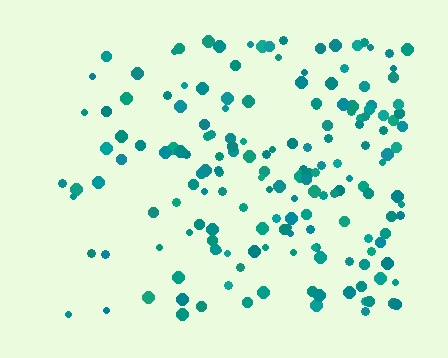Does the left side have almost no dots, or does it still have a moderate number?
Still a moderate number, just noticeably fewer than the right.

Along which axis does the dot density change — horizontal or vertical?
Horizontal.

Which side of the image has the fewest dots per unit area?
The left.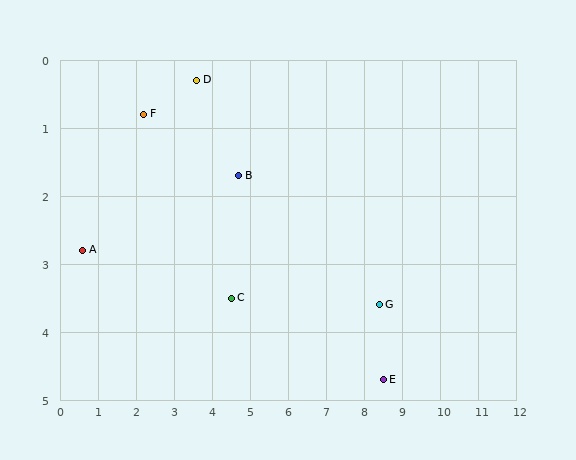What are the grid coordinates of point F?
Point F is at approximately (2.2, 0.8).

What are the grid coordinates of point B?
Point B is at approximately (4.7, 1.7).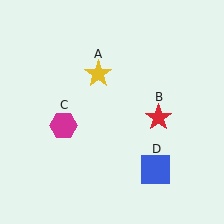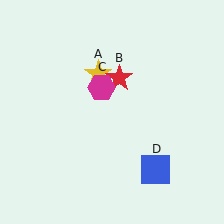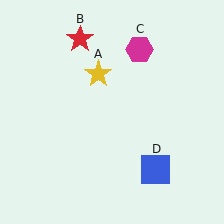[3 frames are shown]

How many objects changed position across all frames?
2 objects changed position: red star (object B), magenta hexagon (object C).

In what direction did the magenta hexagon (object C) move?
The magenta hexagon (object C) moved up and to the right.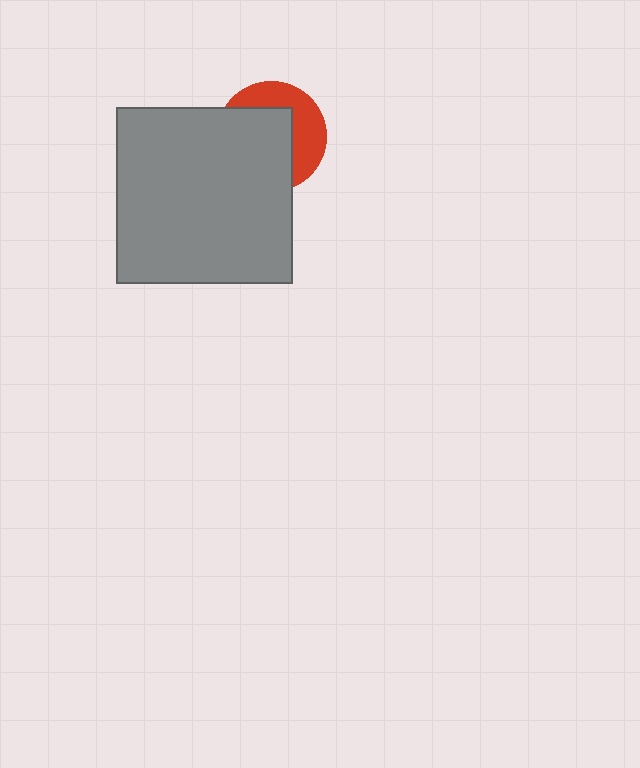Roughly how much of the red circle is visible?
A small part of it is visible (roughly 40%).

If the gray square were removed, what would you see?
You would see the complete red circle.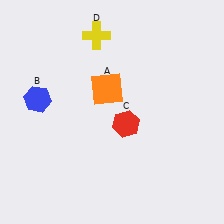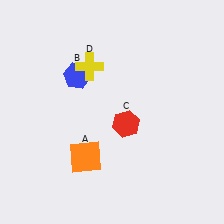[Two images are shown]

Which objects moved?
The objects that moved are: the orange square (A), the blue hexagon (B), the yellow cross (D).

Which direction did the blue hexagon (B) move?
The blue hexagon (B) moved right.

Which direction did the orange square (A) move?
The orange square (A) moved down.